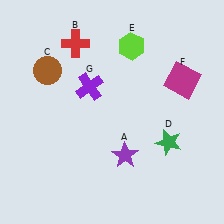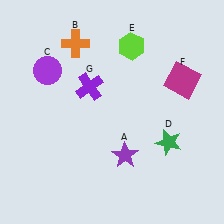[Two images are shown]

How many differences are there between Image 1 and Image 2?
There are 2 differences between the two images.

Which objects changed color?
B changed from red to orange. C changed from brown to purple.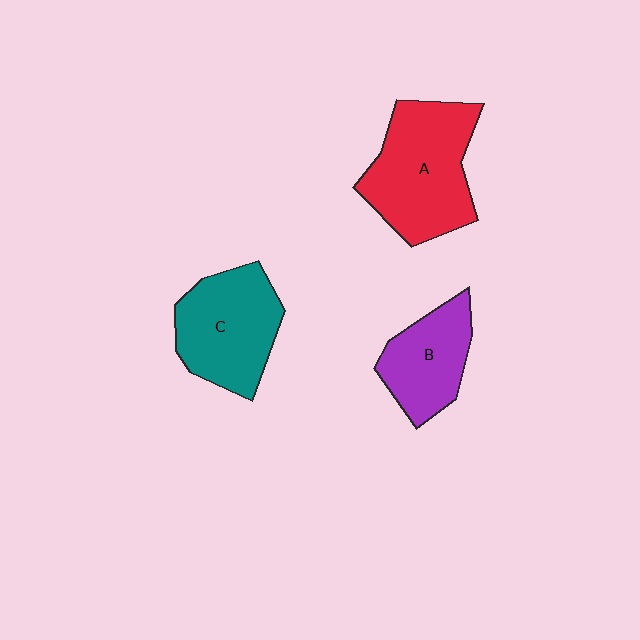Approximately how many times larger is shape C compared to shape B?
Approximately 1.3 times.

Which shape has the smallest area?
Shape B (purple).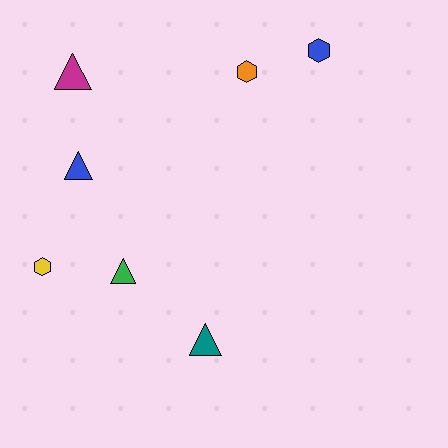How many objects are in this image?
There are 7 objects.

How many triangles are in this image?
There are 4 triangles.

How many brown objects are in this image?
There are no brown objects.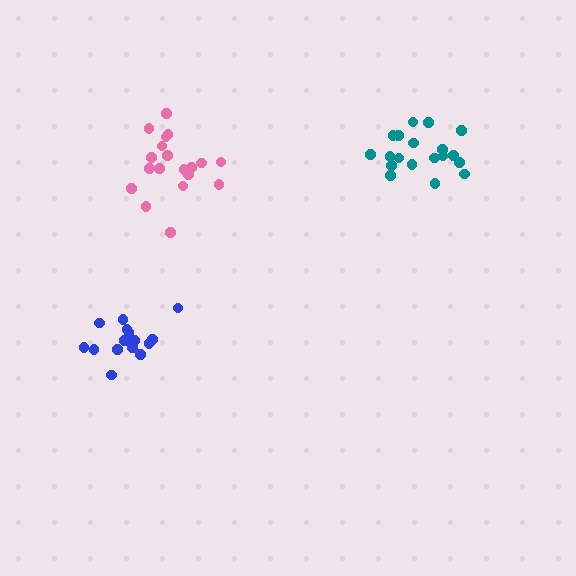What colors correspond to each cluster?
The clusters are colored: teal, blue, pink.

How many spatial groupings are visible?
There are 3 spatial groupings.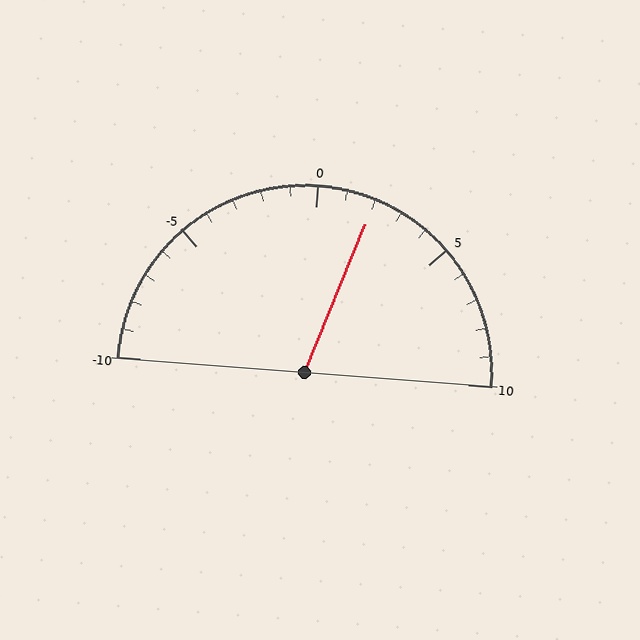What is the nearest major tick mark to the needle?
The nearest major tick mark is 0.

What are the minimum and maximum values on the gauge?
The gauge ranges from -10 to 10.